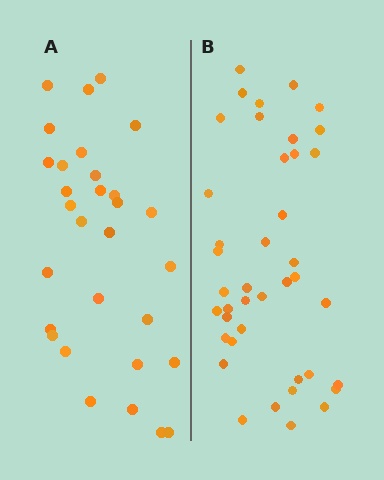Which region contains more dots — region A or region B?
Region B (the right region) has more dots.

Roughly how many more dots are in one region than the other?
Region B has roughly 12 or so more dots than region A.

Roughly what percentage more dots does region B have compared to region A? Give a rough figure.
About 35% more.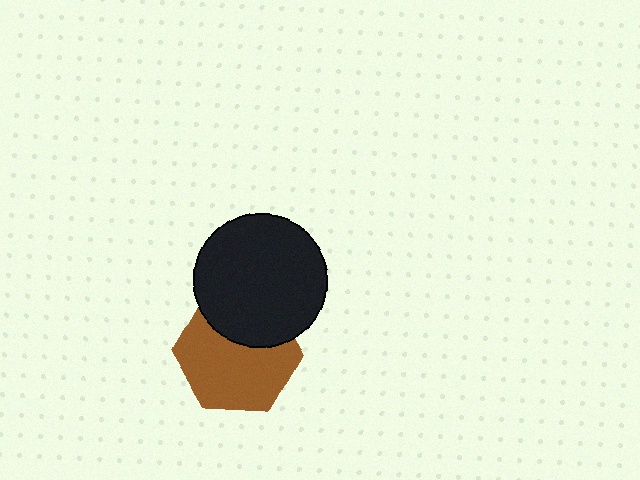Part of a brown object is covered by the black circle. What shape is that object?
It is a hexagon.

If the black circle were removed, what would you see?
You would see the complete brown hexagon.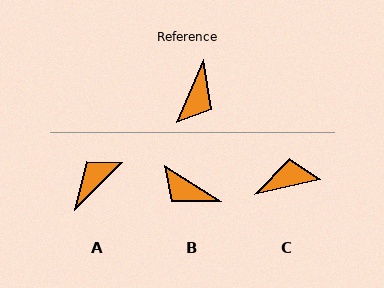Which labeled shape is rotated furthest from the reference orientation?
A, about 158 degrees away.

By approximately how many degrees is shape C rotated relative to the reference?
Approximately 126 degrees counter-clockwise.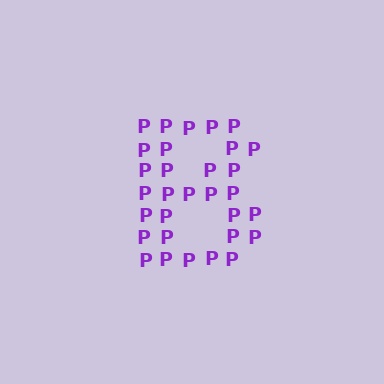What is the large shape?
The large shape is the letter B.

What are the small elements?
The small elements are letter P's.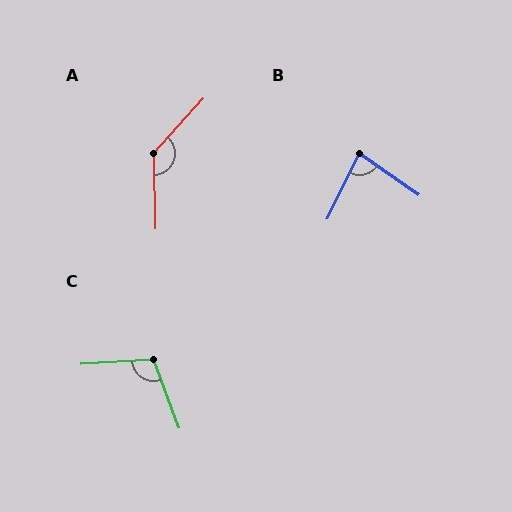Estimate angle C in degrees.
Approximately 107 degrees.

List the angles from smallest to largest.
B (81°), C (107°), A (136°).